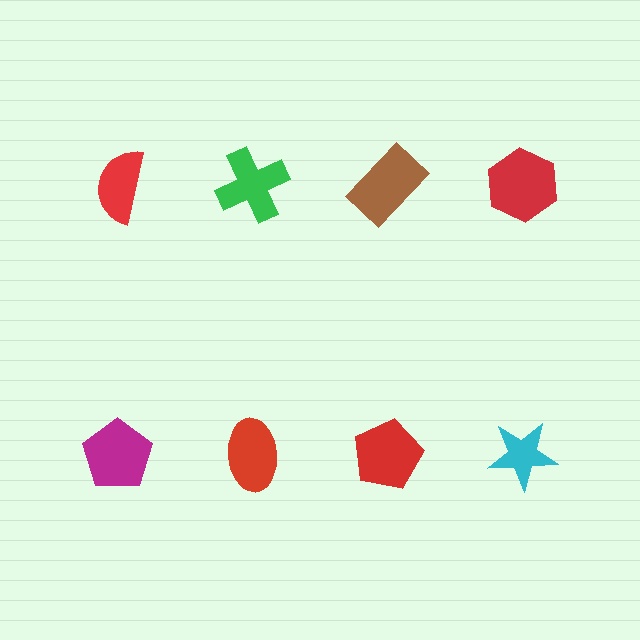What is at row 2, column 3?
A red pentagon.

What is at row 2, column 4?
A cyan star.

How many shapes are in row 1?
4 shapes.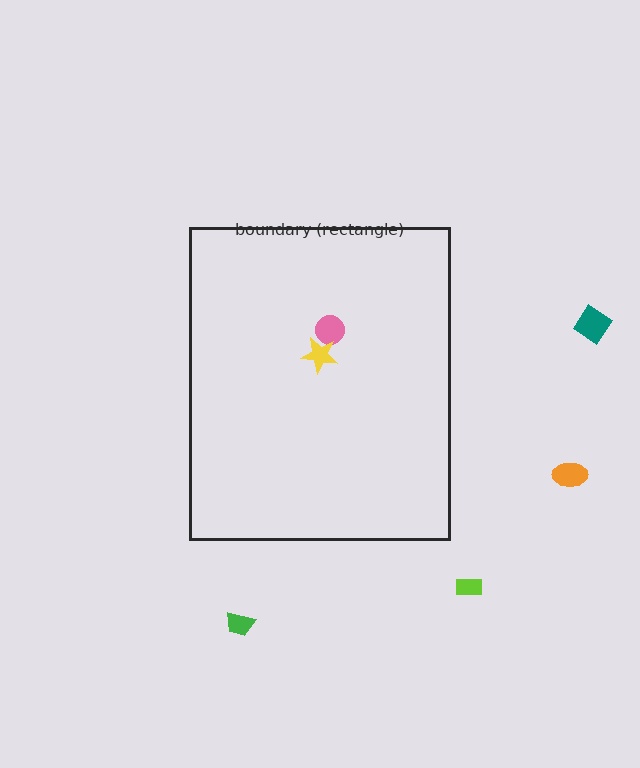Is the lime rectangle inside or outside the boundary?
Outside.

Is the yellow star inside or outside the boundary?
Inside.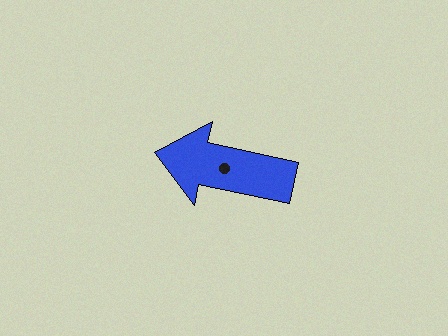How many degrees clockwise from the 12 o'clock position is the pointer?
Approximately 282 degrees.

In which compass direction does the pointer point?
West.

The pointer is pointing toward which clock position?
Roughly 9 o'clock.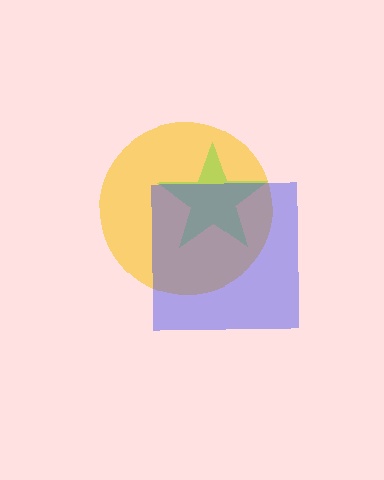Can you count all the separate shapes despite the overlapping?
Yes, there are 3 separate shapes.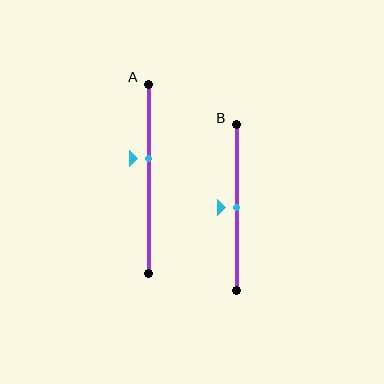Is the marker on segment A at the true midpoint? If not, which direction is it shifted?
No, the marker on segment A is shifted upward by about 11% of the segment length.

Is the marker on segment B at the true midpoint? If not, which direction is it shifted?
Yes, the marker on segment B is at the true midpoint.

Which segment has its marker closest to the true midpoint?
Segment B has its marker closest to the true midpoint.